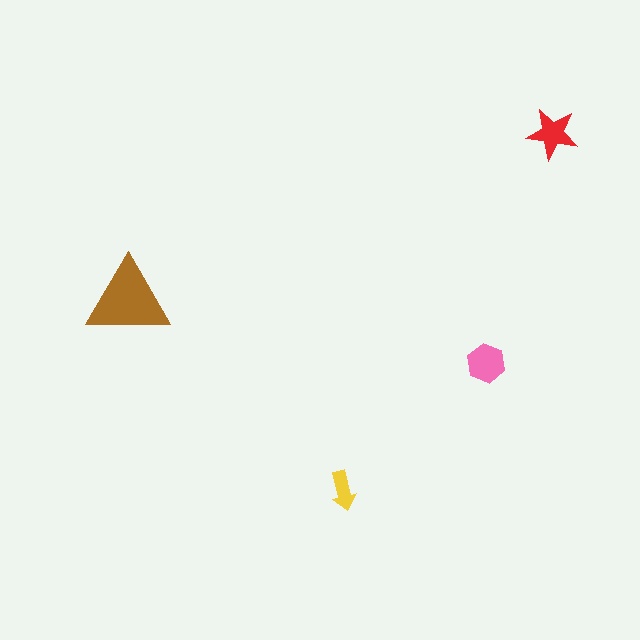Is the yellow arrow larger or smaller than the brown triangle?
Smaller.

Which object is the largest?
The brown triangle.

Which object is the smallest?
The yellow arrow.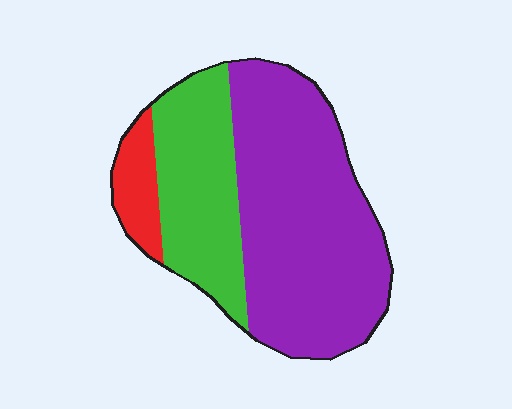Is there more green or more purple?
Purple.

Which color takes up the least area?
Red, at roughly 10%.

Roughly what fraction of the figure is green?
Green takes up about one third (1/3) of the figure.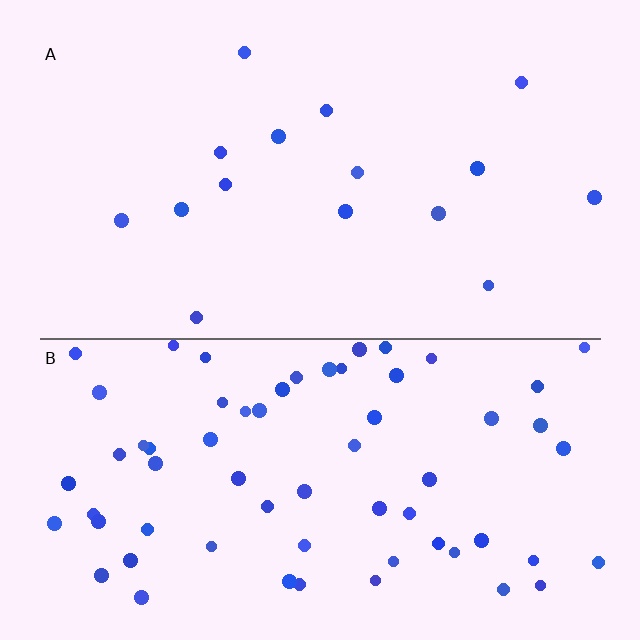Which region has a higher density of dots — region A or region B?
B (the bottom).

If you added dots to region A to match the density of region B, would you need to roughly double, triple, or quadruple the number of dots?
Approximately quadruple.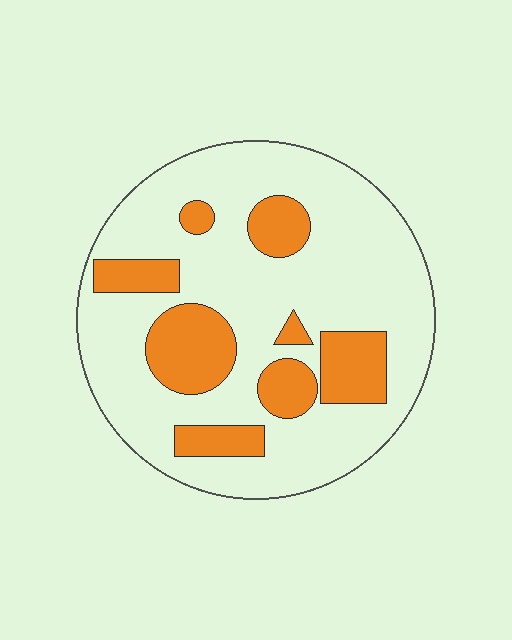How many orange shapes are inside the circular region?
8.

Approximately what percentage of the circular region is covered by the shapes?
Approximately 25%.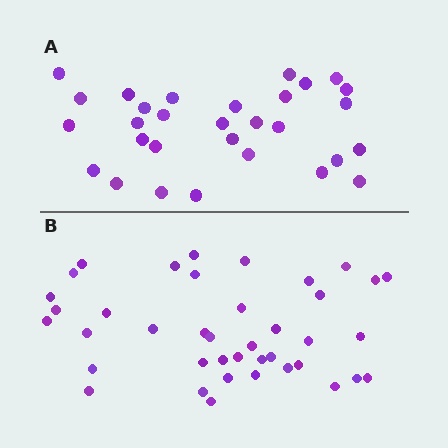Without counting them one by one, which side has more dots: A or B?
Region B (the bottom region) has more dots.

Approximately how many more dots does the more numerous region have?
Region B has roughly 10 or so more dots than region A.